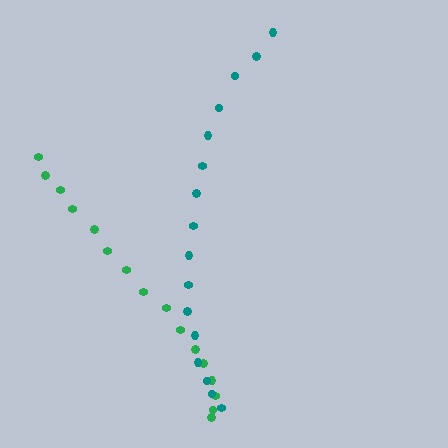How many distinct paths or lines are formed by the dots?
There are 2 distinct paths.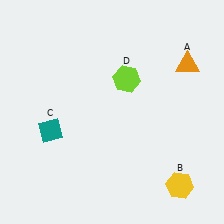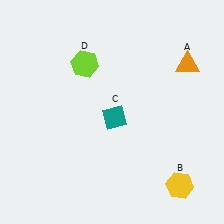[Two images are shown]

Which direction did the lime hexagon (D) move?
The lime hexagon (D) moved left.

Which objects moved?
The objects that moved are: the teal diamond (C), the lime hexagon (D).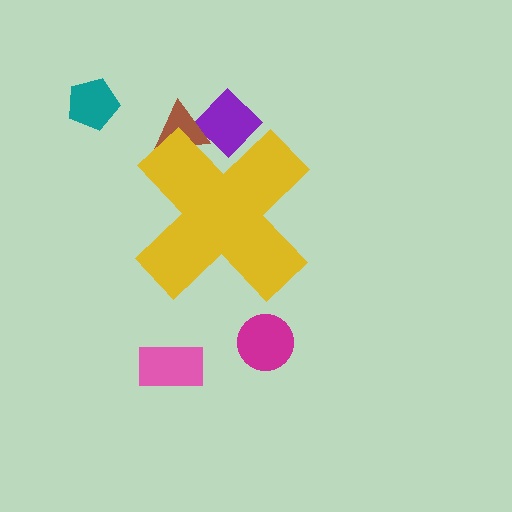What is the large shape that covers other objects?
A yellow cross.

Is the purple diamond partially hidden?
Yes, the purple diamond is partially hidden behind the yellow cross.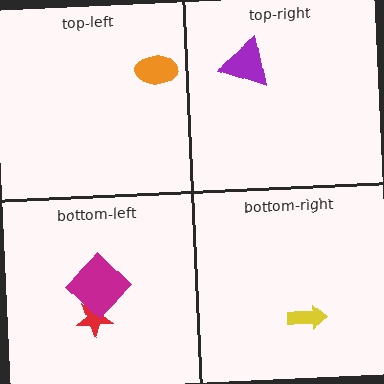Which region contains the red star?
The bottom-left region.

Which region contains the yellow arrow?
The bottom-right region.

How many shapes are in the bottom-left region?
2.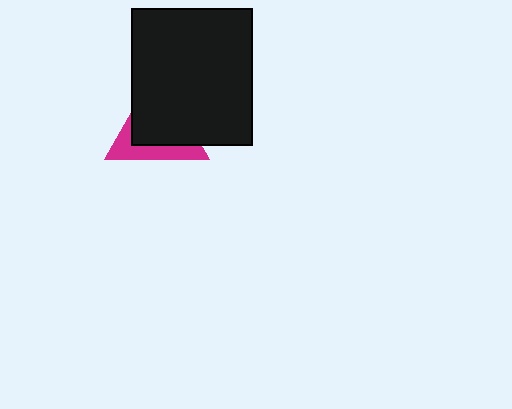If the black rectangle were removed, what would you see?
You would see the complete magenta triangle.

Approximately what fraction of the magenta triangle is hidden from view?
Roughly 65% of the magenta triangle is hidden behind the black rectangle.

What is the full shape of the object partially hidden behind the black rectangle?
The partially hidden object is a magenta triangle.